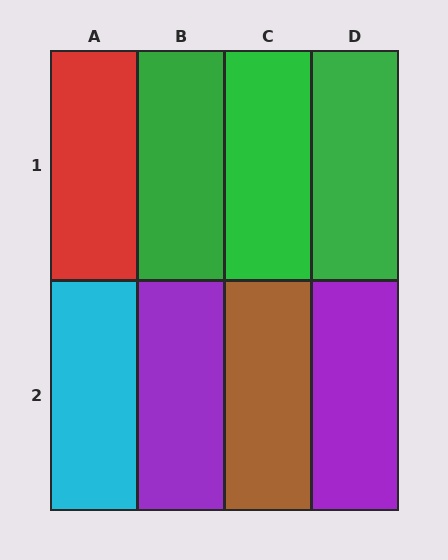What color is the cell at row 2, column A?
Cyan.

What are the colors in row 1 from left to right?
Red, green, green, green.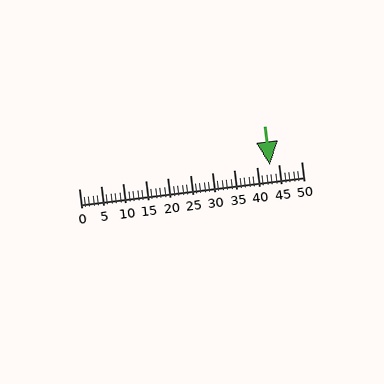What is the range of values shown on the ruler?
The ruler shows values from 0 to 50.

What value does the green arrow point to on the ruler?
The green arrow points to approximately 43.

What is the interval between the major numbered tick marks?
The major tick marks are spaced 5 units apart.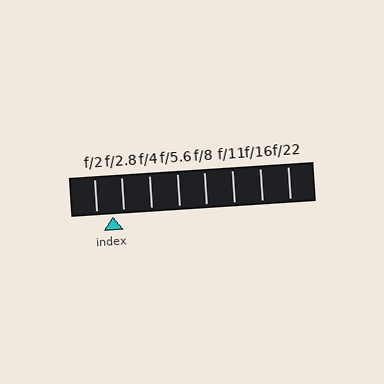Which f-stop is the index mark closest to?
The index mark is closest to f/2.8.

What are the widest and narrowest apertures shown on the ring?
The widest aperture shown is f/2 and the narrowest is f/22.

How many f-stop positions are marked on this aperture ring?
There are 8 f-stop positions marked.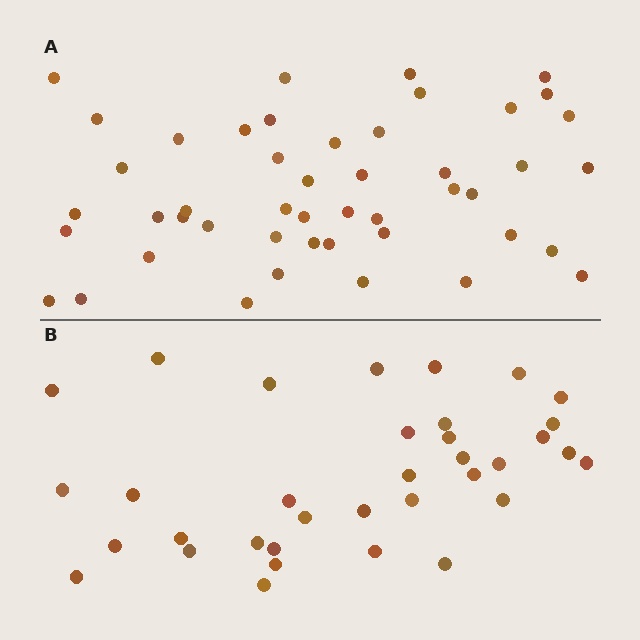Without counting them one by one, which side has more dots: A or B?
Region A (the top region) has more dots.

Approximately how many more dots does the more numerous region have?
Region A has roughly 12 or so more dots than region B.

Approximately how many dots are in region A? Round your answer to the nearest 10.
About 50 dots. (The exact count is 47, which rounds to 50.)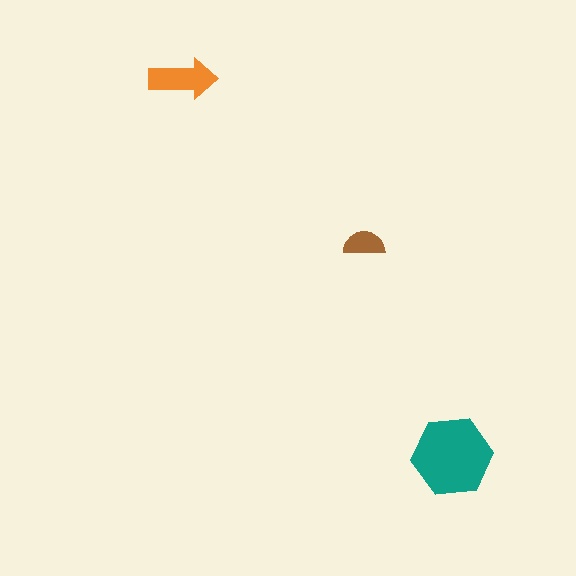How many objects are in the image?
There are 3 objects in the image.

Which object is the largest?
The teal hexagon.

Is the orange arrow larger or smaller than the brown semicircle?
Larger.